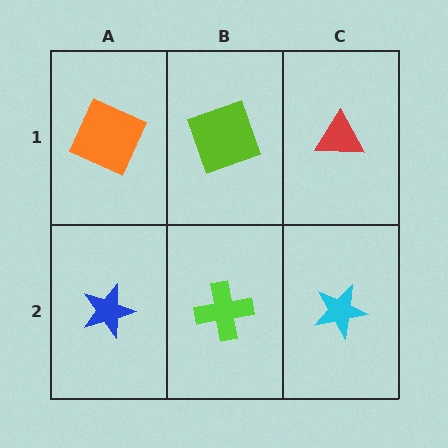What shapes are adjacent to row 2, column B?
A lime square (row 1, column B), a blue star (row 2, column A), a cyan star (row 2, column C).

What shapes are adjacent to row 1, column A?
A blue star (row 2, column A), a lime square (row 1, column B).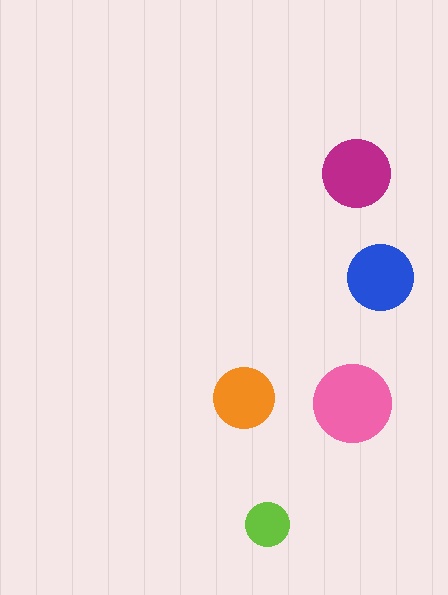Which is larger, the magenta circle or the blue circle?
The magenta one.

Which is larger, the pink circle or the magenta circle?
The pink one.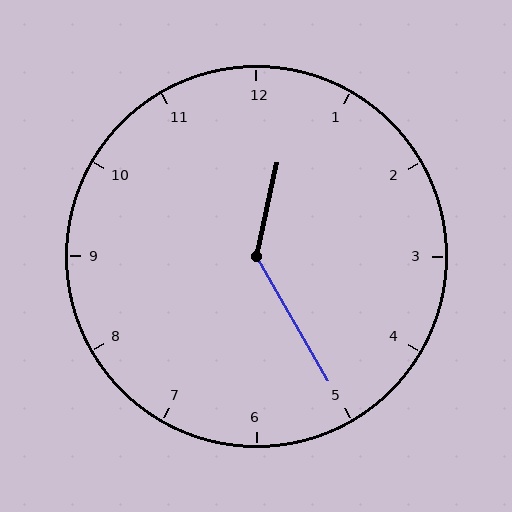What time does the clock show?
12:25.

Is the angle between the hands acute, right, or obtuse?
It is obtuse.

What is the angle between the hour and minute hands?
Approximately 138 degrees.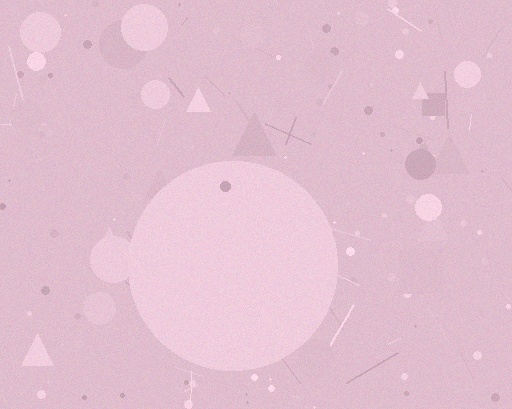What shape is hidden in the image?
A circle is hidden in the image.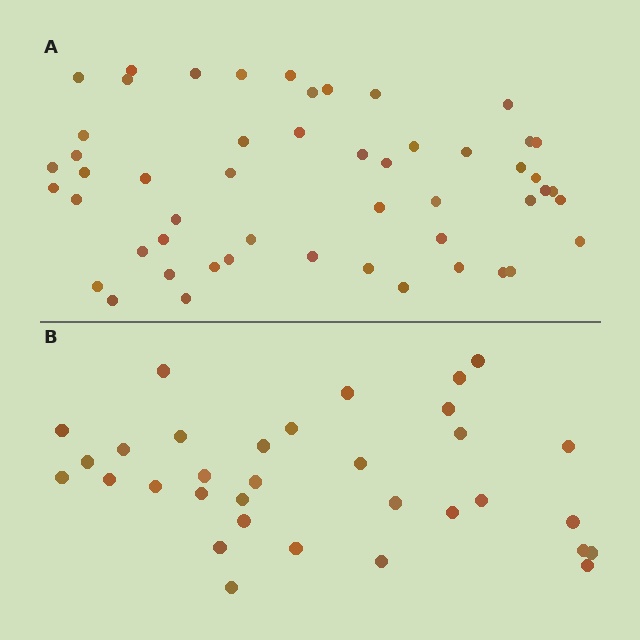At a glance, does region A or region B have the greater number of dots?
Region A (the top region) has more dots.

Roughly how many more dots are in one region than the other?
Region A has approximately 20 more dots than region B.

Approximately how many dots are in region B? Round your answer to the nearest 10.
About 30 dots. (The exact count is 33, which rounds to 30.)